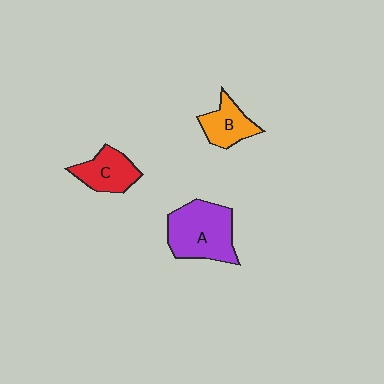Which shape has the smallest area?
Shape B (orange).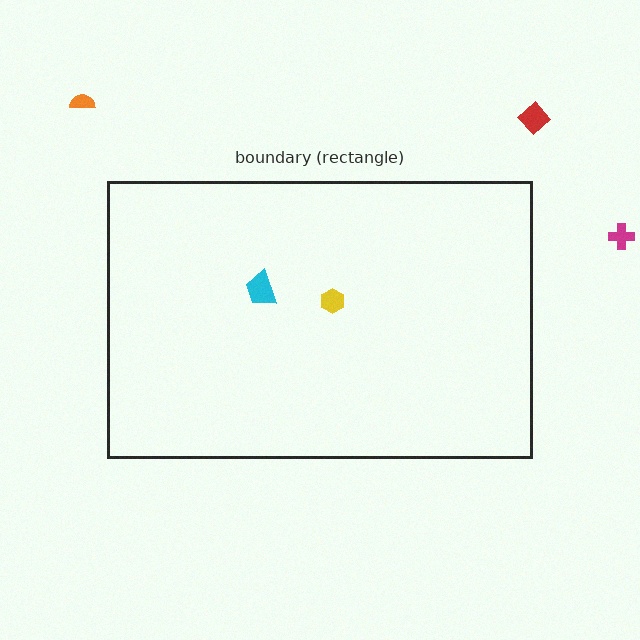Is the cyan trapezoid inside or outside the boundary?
Inside.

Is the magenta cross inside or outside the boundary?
Outside.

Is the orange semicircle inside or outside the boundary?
Outside.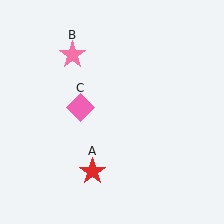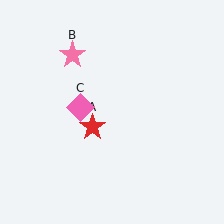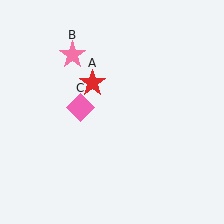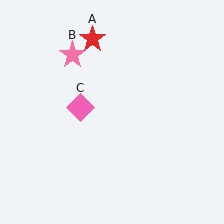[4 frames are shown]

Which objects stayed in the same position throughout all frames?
Pink star (object B) and pink diamond (object C) remained stationary.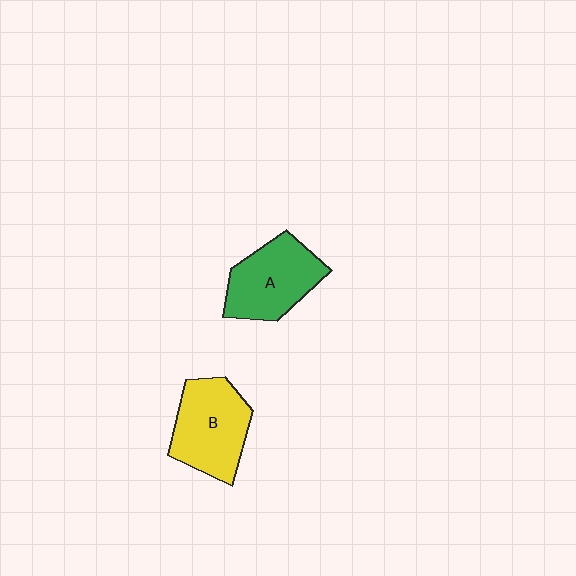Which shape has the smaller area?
Shape A (green).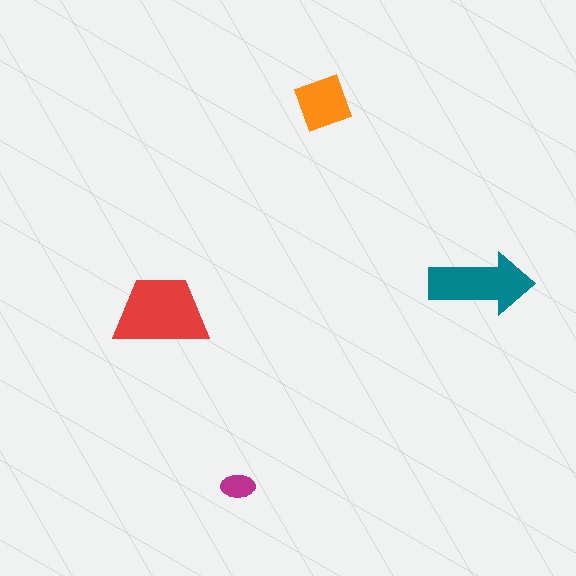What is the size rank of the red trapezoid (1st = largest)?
1st.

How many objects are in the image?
There are 4 objects in the image.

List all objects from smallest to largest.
The magenta ellipse, the orange diamond, the teal arrow, the red trapezoid.